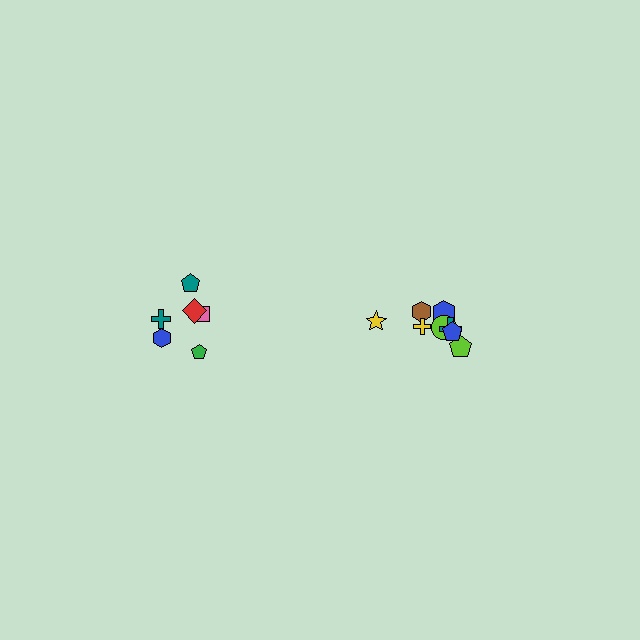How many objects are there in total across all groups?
There are 14 objects.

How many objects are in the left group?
There are 6 objects.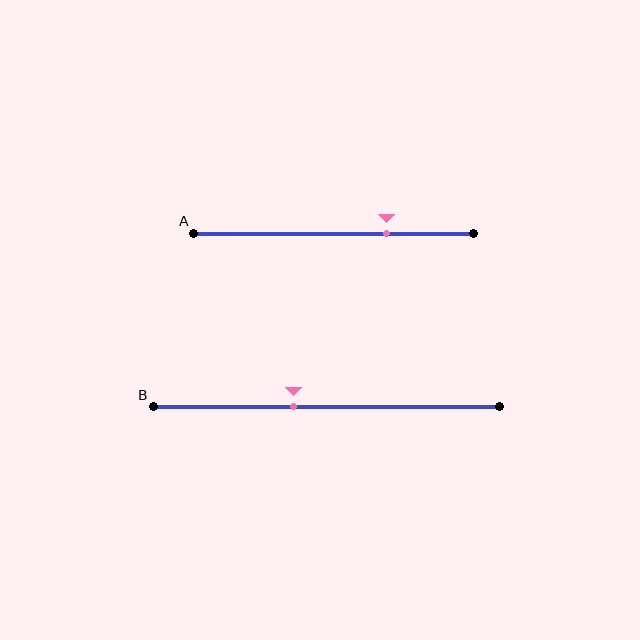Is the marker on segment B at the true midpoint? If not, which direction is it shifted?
No, the marker on segment B is shifted to the left by about 10% of the segment length.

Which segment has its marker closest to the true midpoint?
Segment B has its marker closest to the true midpoint.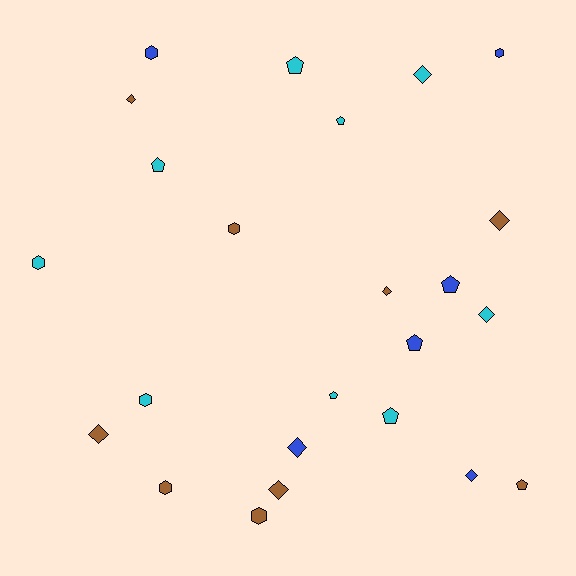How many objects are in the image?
There are 24 objects.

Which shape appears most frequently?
Diamond, with 9 objects.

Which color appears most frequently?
Brown, with 9 objects.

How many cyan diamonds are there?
There are 2 cyan diamonds.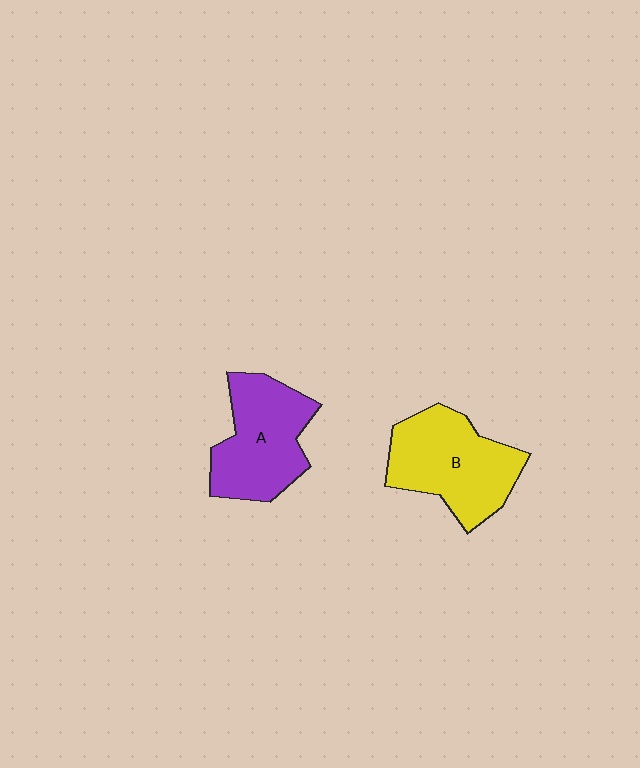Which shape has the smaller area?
Shape A (purple).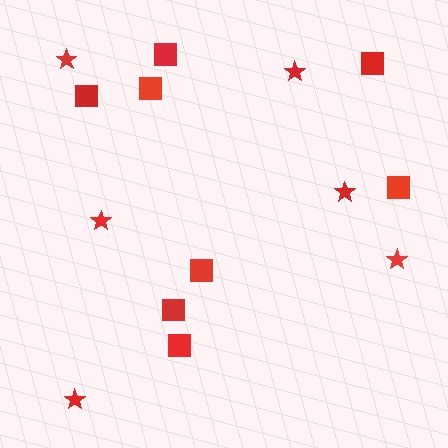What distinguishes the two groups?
There are 2 groups: one group of stars (6) and one group of squares (8).